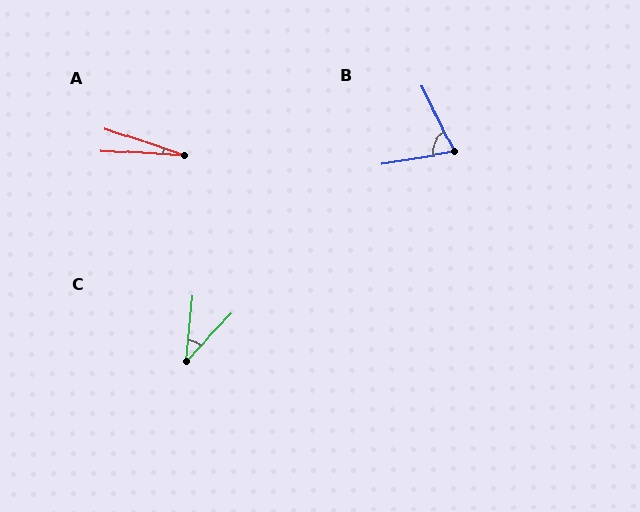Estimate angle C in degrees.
Approximately 39 degrees.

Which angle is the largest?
B, at approximately 74 degrees.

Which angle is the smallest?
A, at approximately 16 degrees.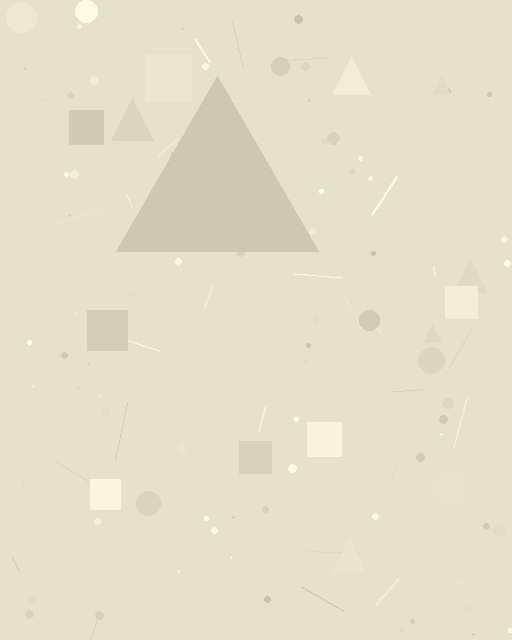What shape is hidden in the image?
A triangle is hidden in the image.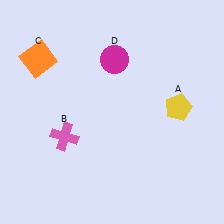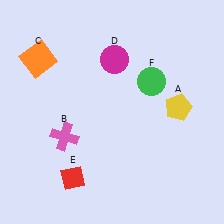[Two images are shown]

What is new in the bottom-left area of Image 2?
A red diamond (E) was added in the bottom-left area of Image 2.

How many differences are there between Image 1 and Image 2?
There are 2 differences between the two images.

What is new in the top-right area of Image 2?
A green circle (F) was added in the top-right area of Image 2.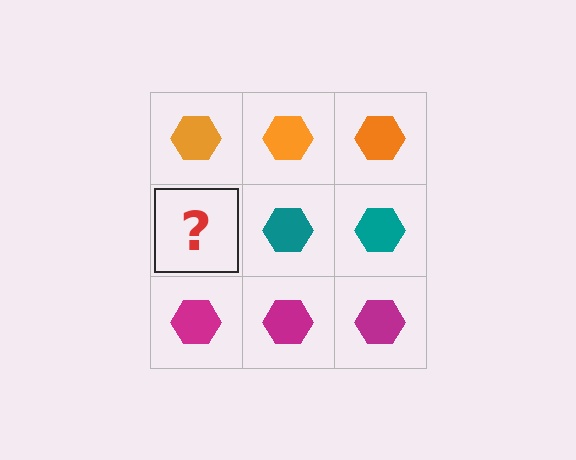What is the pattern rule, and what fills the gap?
The rule is that each row has a consistent color. The gap should be filled with a teal hexagon.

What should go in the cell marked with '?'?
The missing cell should contain a teal hexagon.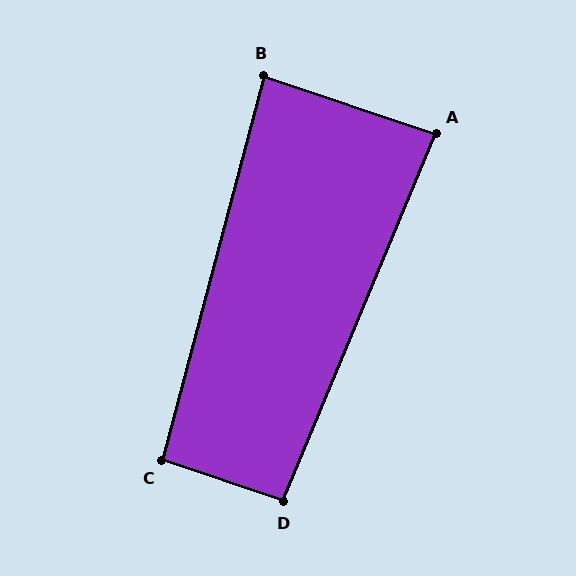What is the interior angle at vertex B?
Approximately 86 degrees (approximately right).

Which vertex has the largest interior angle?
C, at approximately 94 degrees.